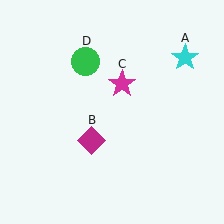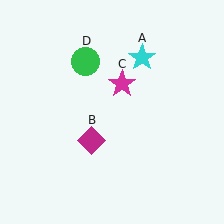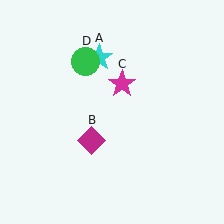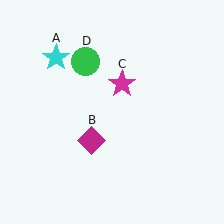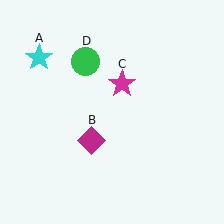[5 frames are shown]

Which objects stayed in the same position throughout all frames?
Magenta diamond (object B) and magenta star (object C) and green circle (object D) remained stationary.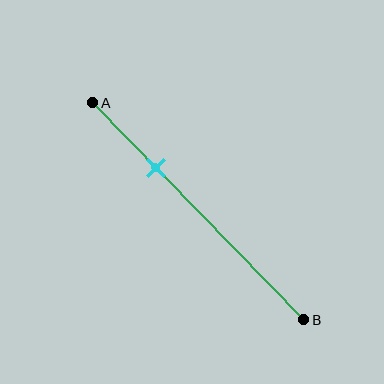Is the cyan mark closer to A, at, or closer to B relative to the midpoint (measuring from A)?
The cyan mark is closer to point A than the midpoint of segment AB.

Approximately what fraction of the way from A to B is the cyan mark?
The cyan mark is approximately 30% of the way from A to B.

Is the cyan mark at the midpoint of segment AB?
No, the mark is at about 30% from A, not at the 50% midpoint.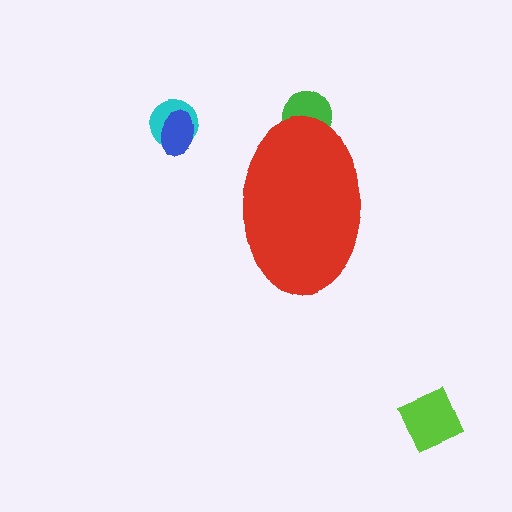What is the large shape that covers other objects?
A red ellipse.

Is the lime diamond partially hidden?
No, the lime diamond is fully visible.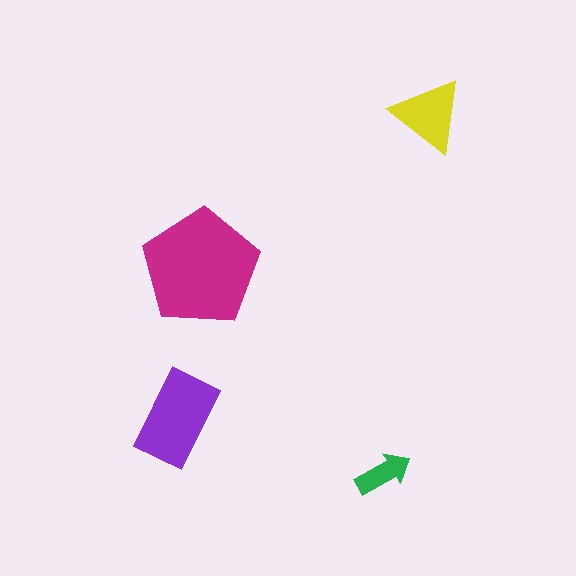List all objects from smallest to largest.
The green arrow, the yellow triangle, the purple rectangle, the magenta pentagon.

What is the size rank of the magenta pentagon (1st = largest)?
1st.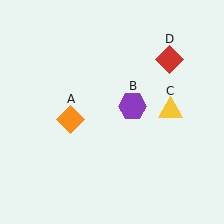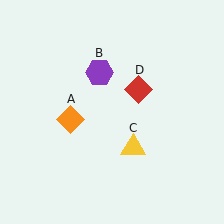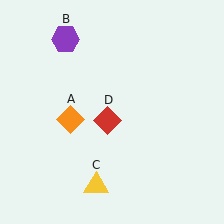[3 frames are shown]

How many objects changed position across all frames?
3 objects changed position: purple hexagon (object B), yellow triangle (object C), red diamond (object D).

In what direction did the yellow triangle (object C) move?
The yellow triangle (object C) moved down and to the left.